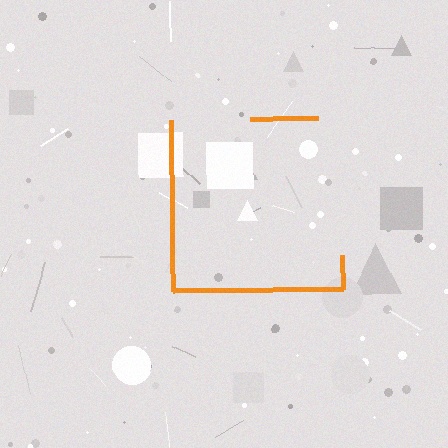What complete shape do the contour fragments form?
The contour fragments form a square.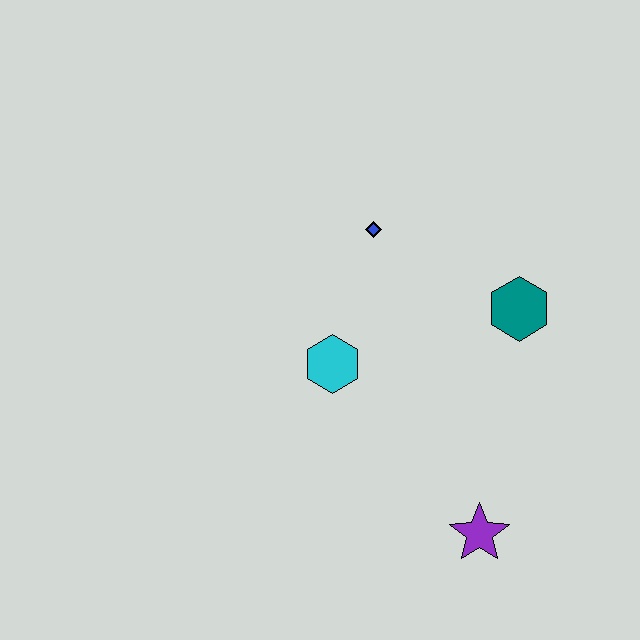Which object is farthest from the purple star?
The blue diamond is farthest from the purple star.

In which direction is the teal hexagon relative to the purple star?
The teal hexagon is above the purple star.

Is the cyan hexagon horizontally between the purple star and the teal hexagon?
No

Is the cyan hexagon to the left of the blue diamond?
Yes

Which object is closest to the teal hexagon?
The blue diamond is closest to the teal hexagon.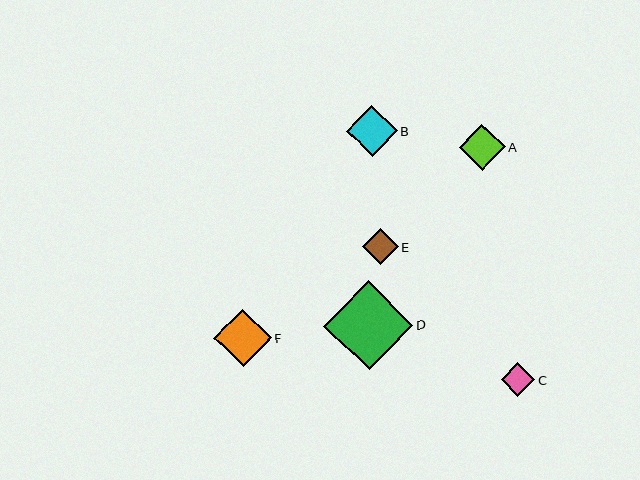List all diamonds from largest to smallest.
From largest to smallest: D, F, B, A, E, C.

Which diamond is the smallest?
Diamond C is the smallest with a size of approximately 34 pixels.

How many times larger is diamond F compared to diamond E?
Diamond F is approximately 1.6 times the size of diamond E.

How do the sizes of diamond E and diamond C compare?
Diamond E and diamond C are approximately the same size.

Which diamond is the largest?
Diamond D is the largest with a size of approximately 89 pixels.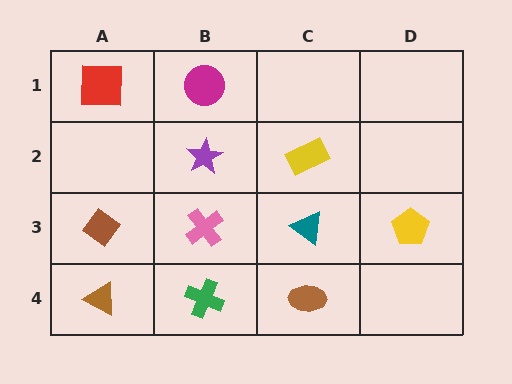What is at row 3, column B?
A pink cross.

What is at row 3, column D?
A yellow pentagon.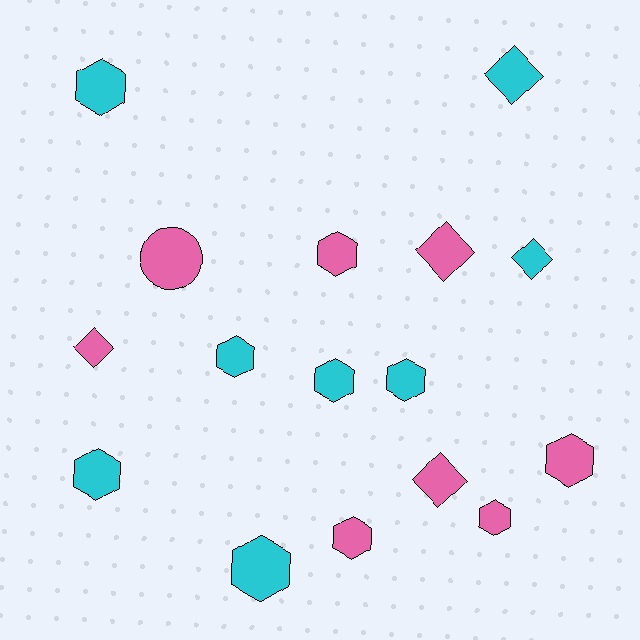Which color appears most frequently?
Cyan, with 8 objects.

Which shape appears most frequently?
Hexagon, with 10 objects.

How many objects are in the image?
There are 16 objects.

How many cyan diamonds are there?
There are 2 cyan diamonds.